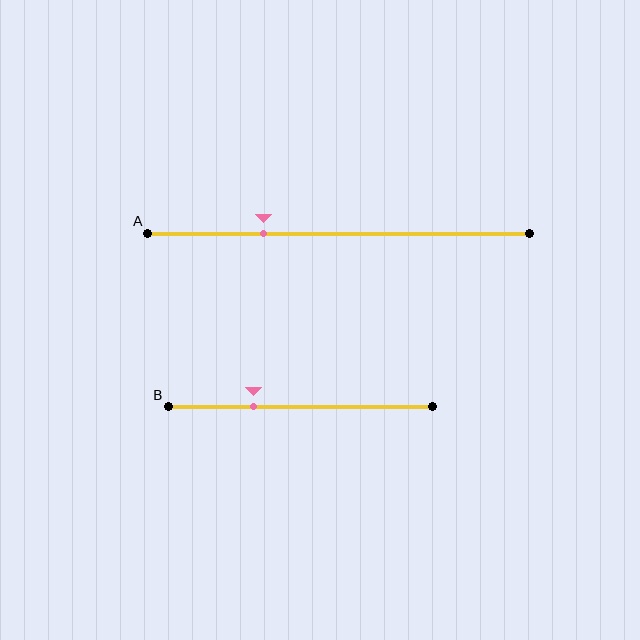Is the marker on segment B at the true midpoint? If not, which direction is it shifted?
No, the marker on segment B is shifted to the left by about 18% of the segment length.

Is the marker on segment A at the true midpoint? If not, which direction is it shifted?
No, the marker on segment A is shifted to the left by about 20% of the segment length.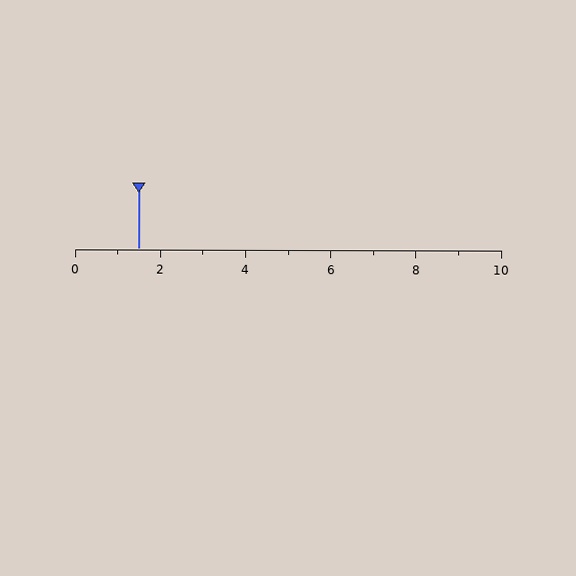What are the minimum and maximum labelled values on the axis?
The axis runs from 0 to 10.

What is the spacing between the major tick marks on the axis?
The major ticks are spaced 2 apart.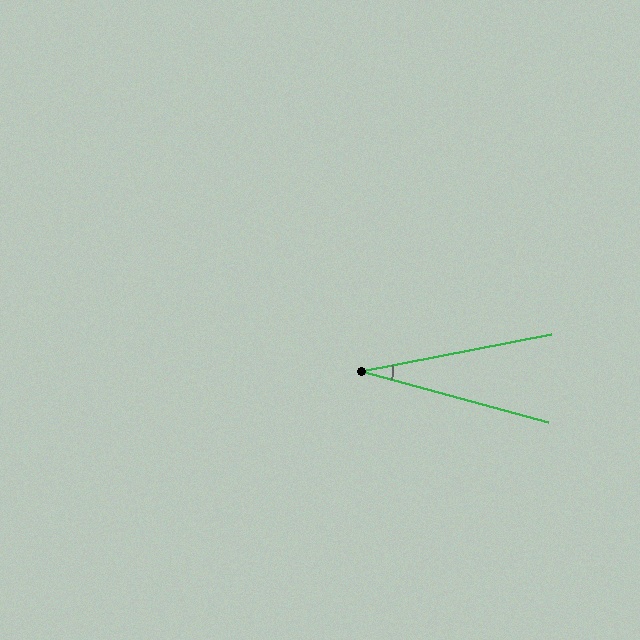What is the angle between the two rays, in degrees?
Approximately 26 degrees.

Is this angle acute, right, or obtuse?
It is acute.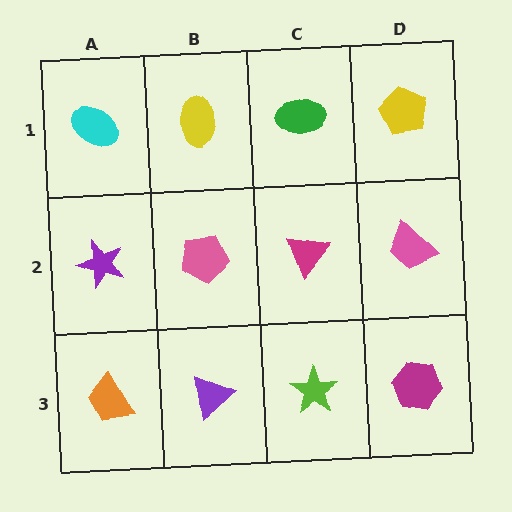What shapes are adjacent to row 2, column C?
A green ellipse (row 1, column C), a lime star (row 3, column C), a pink pentagon (row 2, column B), a pink trapezoid (row 2, column D).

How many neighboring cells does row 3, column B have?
3.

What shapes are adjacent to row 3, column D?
A pink trapezoid (row 2, column D), a lime star (row 3, column C).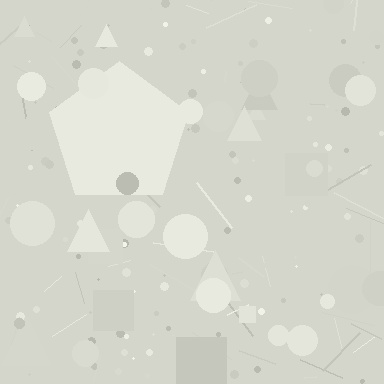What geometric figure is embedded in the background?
A pentagon is embedded in the background.